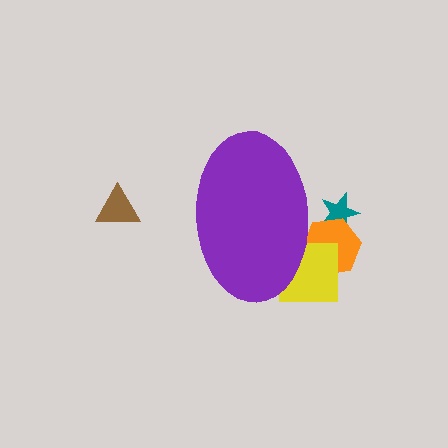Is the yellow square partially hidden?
Yes, the yellow square is partially hidden behind the purple ellipse.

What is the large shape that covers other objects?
A purple ellipse.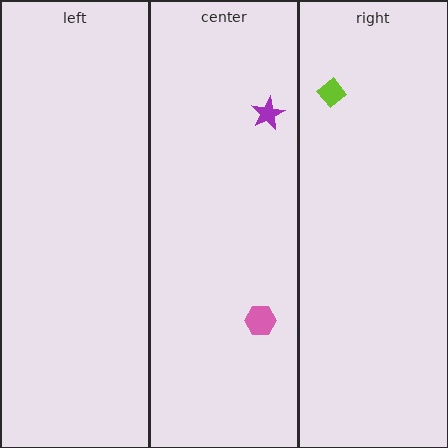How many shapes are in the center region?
2.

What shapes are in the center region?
The pink hexagon, the purple star.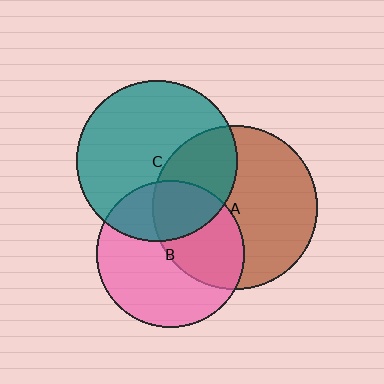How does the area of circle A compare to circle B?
Approximately 1.2 times.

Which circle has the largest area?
Circle A (brown).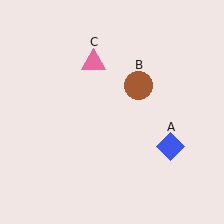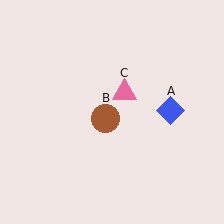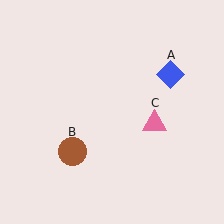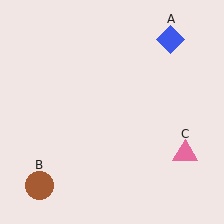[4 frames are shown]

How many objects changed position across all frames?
3 objects changed position: blue diamond (object A), brown circle (object B), pink triangle (object C).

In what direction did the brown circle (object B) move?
The brown circle (object B) moved down and to the left.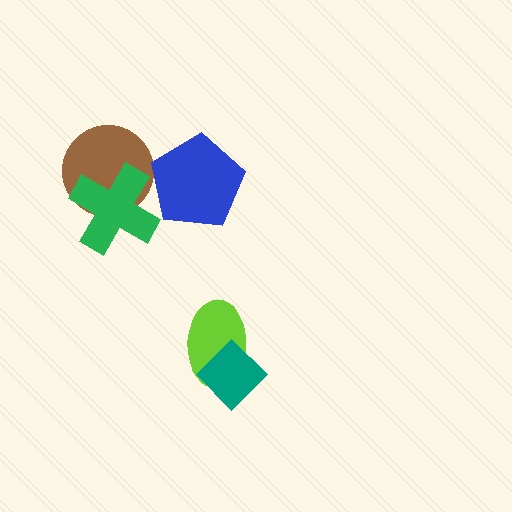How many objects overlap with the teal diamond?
1 object overlaps with the teal diamond.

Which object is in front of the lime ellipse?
The teal diamond is in front of the lime ellipse.